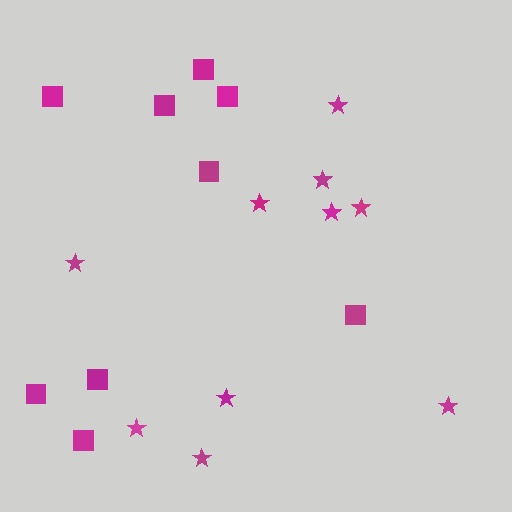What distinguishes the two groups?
There are 2 groups: one group of stars (10) and one group of squares (9).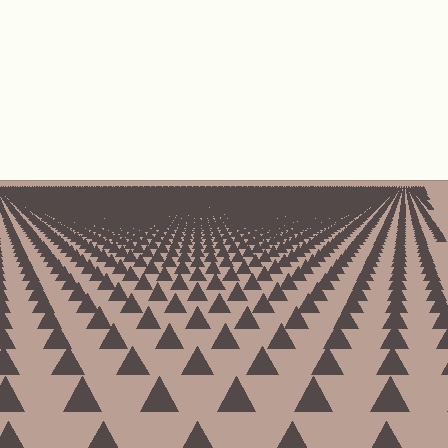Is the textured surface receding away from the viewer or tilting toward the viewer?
The surface is receding away from the viewer. Texture elements get smaller and denser toward the top.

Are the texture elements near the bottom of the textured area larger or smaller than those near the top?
Larger. Near the bottom, elements are closer to the viewer and appear at a bigger on-screen size.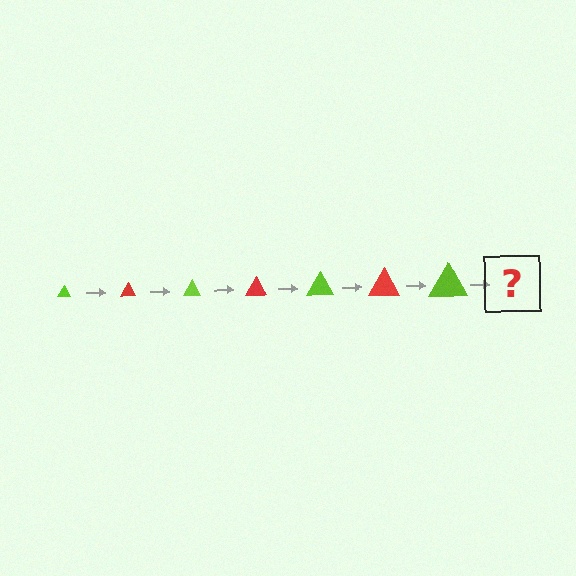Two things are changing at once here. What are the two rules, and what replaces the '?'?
The two rules are that the triangle grows larger each step and the color cycles through lime and red. The '?' should be a red triangle, larger than the previous one.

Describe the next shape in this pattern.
It should be a red triangle, larger than the previous one.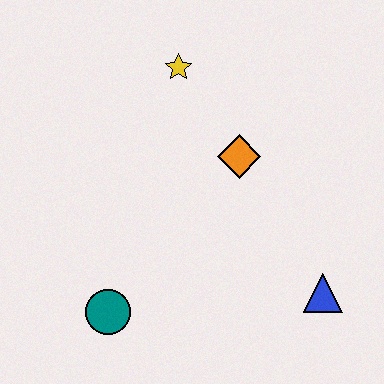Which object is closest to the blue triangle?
The orange diamond is closest to the blue triangle.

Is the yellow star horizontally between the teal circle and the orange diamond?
Yes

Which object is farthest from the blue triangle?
The yellow star is farthest from the blue triangle.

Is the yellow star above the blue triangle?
Yes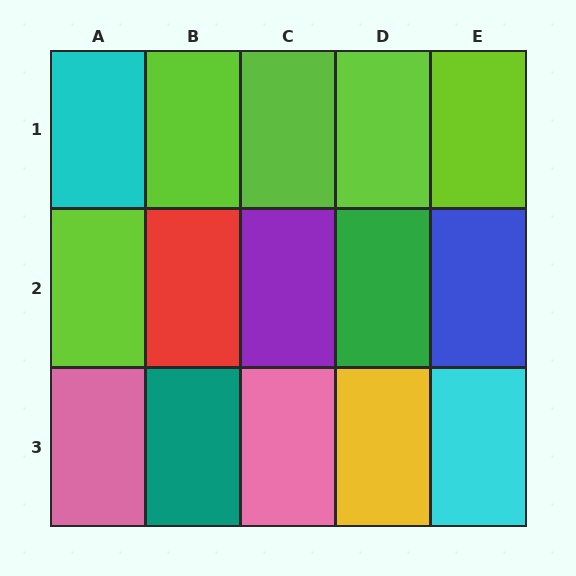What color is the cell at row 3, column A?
Pink.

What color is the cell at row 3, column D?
Yellow.